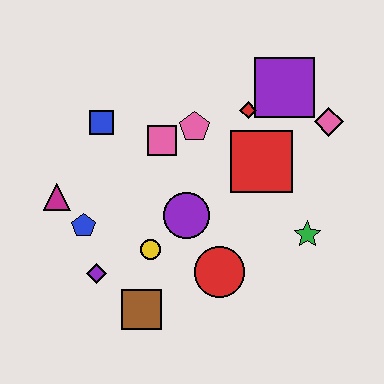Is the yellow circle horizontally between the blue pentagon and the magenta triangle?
No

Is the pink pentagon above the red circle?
Yes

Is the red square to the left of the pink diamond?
Yes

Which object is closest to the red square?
The red diamond is closest to the red square.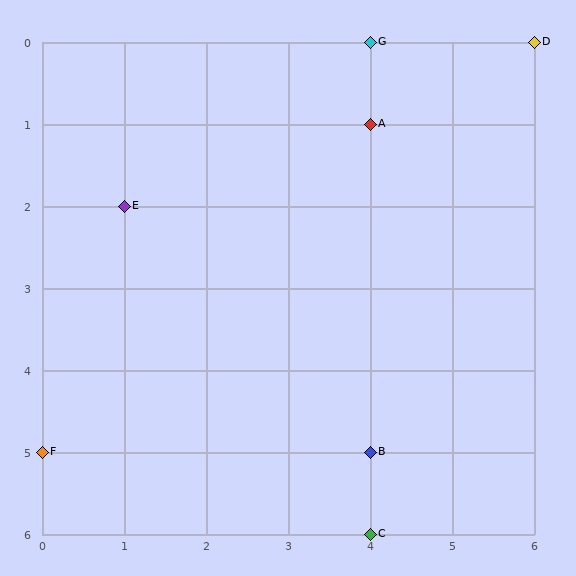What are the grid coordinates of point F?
Point F is at grid coordinates (0, 5).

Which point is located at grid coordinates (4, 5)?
Point B is at (4, 5).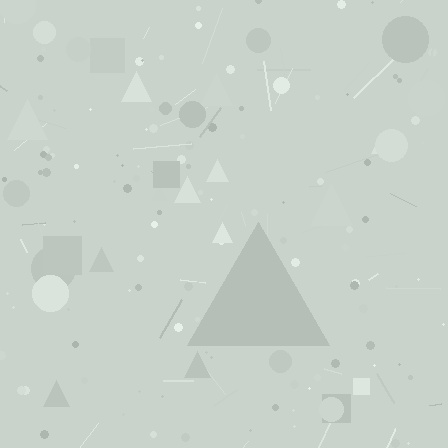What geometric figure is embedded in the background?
A triangle is embedded in the background.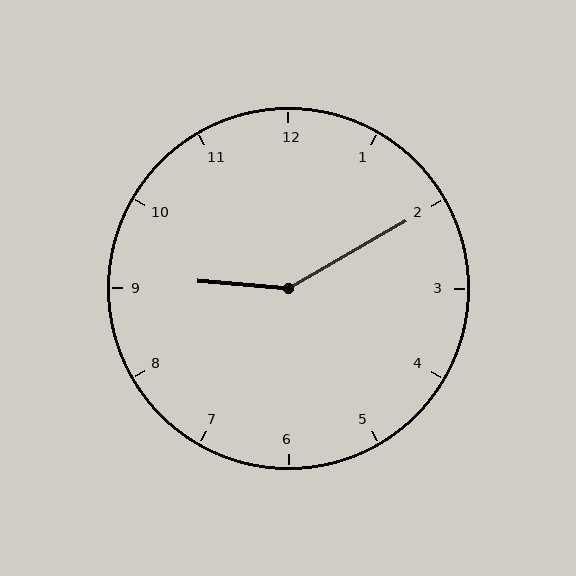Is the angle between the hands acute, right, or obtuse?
It is obtuse.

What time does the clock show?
9:10.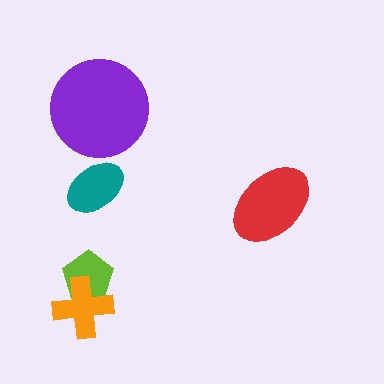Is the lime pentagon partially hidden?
Yes, it is partially covered by another shape.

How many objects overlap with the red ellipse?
0 objects overlap with the red ellipse.